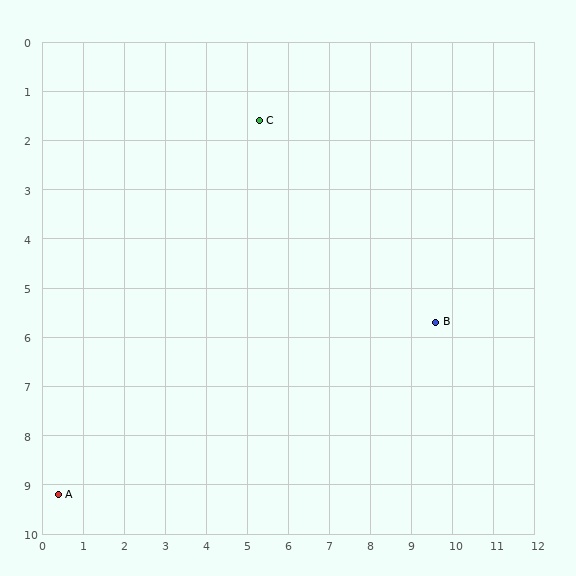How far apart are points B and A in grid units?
Points B and A are about 9.8 grid units apart.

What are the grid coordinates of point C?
Point C is at approximately (5.3, 1.6).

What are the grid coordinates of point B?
Point B is at approximately (9.6, 5.7).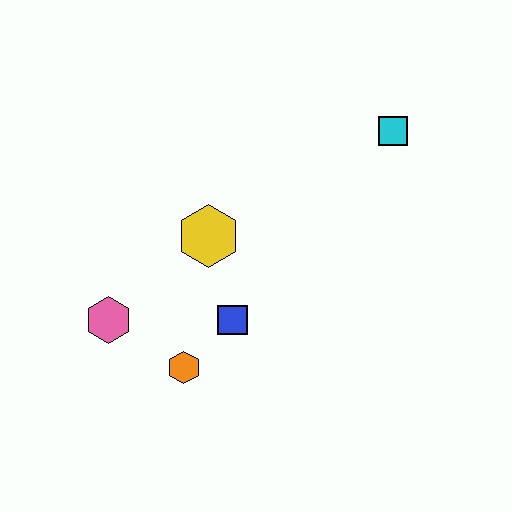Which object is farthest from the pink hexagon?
The cyan square is farthest from the pink hexagon.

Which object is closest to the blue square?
The orange hexagon is closest to the blue square.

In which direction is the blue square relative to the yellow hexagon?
The blue square is below the yellow hexagon.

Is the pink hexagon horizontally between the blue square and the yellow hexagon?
No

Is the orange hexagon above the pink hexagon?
No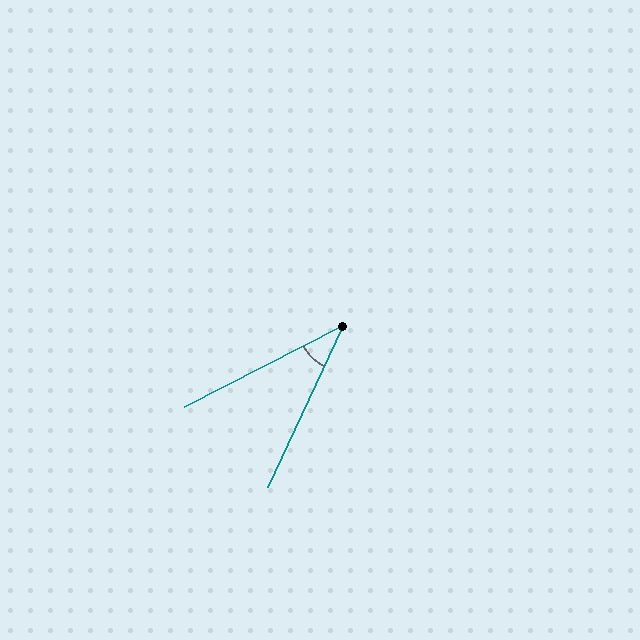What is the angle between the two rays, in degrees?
Approximately 38 degrees.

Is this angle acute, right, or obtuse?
It is acute.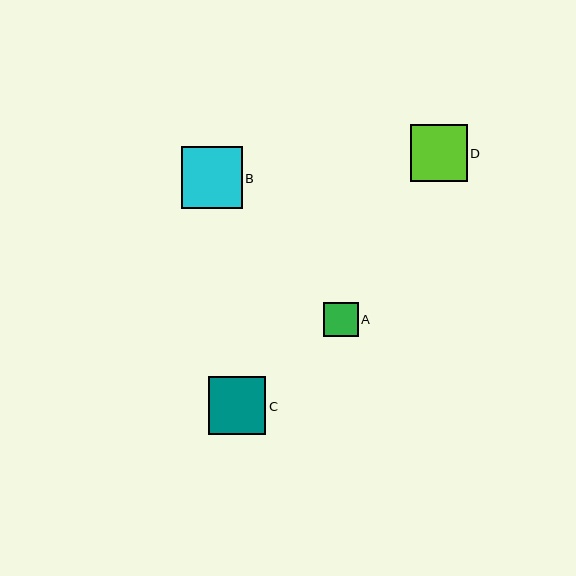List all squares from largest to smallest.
From largest to smallest: B, C, D, A.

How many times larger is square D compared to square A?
Square D is approximately 1.6 times the size of square A.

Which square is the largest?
Square B is the largest with a size of approximately 61 pixels.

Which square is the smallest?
Square A is the smallest with a size of approximately 35 pixels.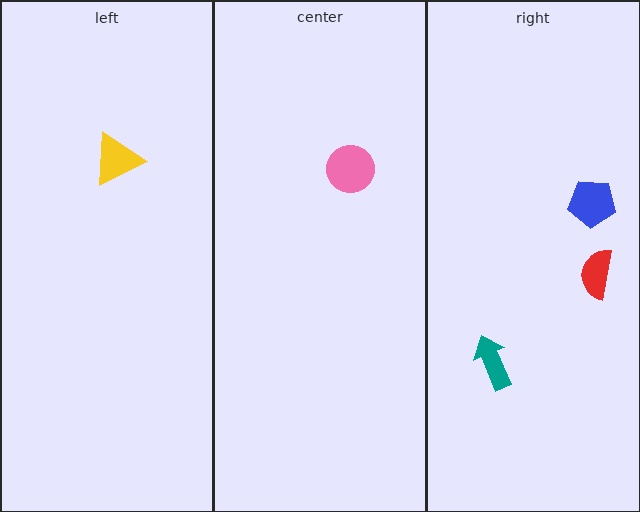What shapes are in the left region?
The yellow triangle.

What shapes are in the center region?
The pink circle.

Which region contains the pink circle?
The center region.